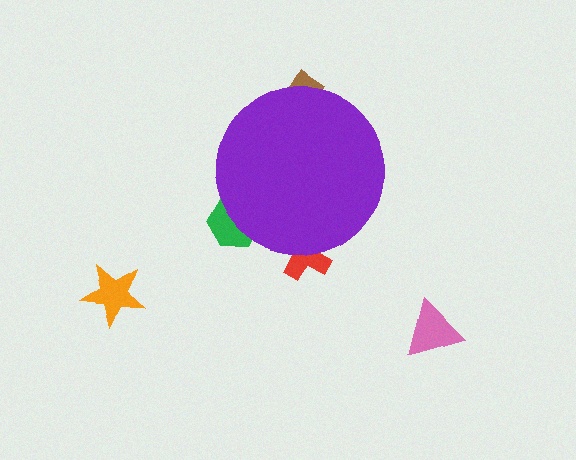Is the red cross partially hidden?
Yes, the red cross is partially hidden behind the purple circle.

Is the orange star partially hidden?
No, the orange star is fully visible.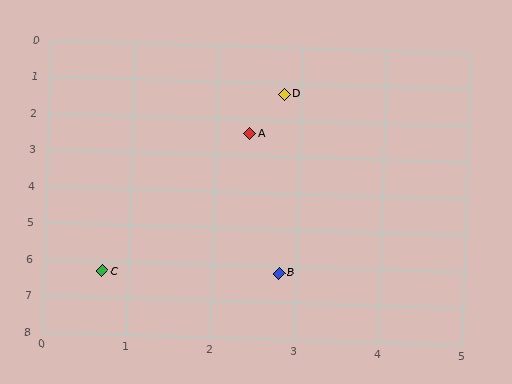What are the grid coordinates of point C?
Point C is at approximately (0.7, 6.3).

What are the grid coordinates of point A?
Point A is at approximately (2.4, 2.4).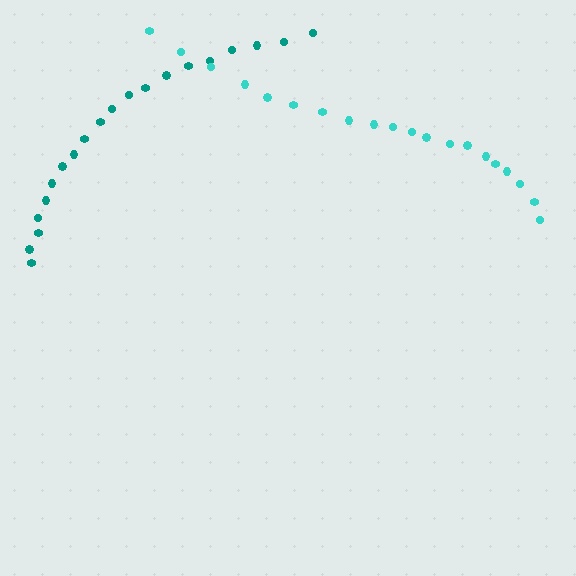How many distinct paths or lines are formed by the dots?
There are 2 distinct paths.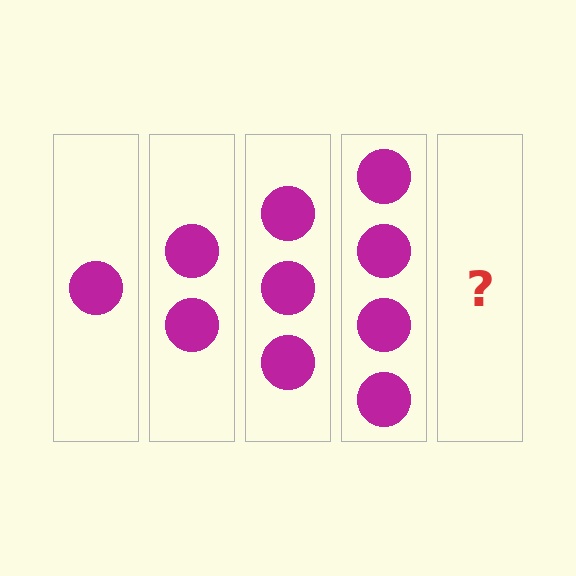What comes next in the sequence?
The next element should be 5 circles.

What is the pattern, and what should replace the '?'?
The pattern is that each step adds one more circle. The '?' should be 5 circles.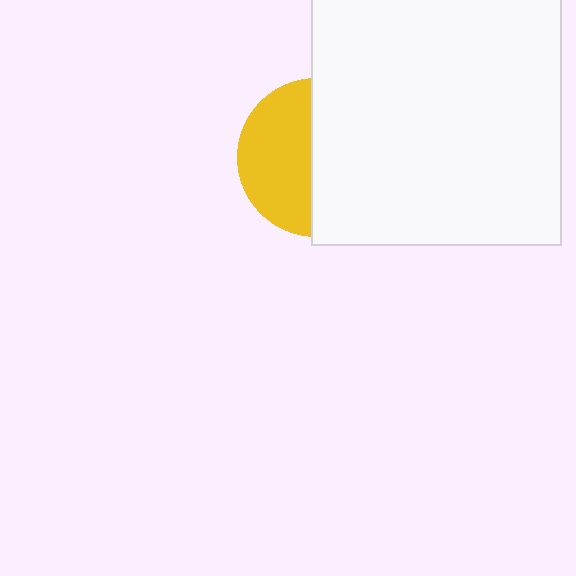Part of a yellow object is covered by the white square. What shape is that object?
It is a circle.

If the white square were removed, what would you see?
You would see the complete yellow circle.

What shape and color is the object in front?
The object in front is a white square.